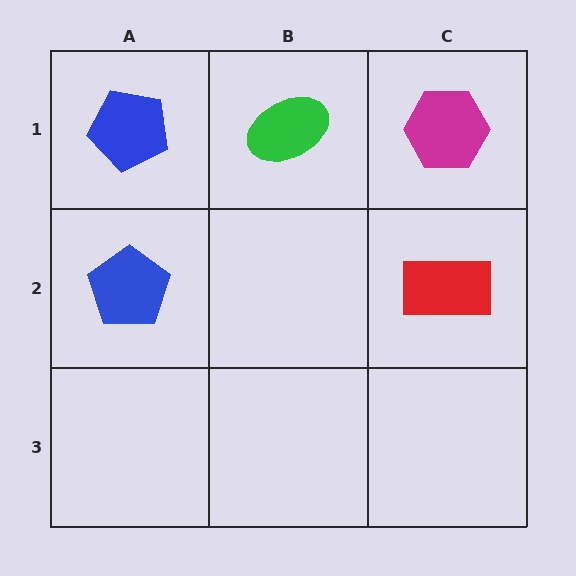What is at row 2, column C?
A red rectangle.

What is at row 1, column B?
A green ellipse.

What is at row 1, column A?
A blue pentagon.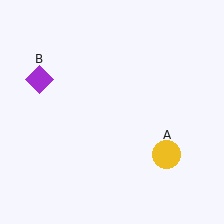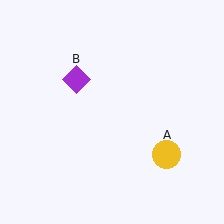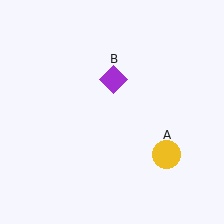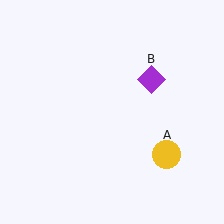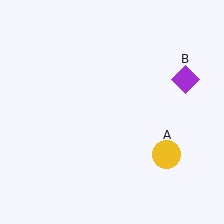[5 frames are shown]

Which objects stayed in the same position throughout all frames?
Yellow circle (object A) remained stationary.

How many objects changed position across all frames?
1 object changed position: purple diamond (object B).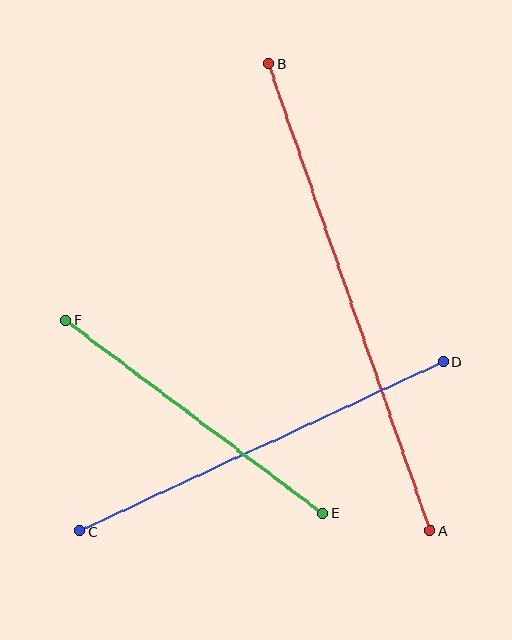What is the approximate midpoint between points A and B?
The midpoint is at approximately (349, 297) pixels.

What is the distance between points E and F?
The distance is approximately 321 pixels.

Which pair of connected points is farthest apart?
Points A and B are farthest apart.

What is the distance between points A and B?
The distance is approximately 494 pixels.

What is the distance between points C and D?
The distance is approximately 401 pixels.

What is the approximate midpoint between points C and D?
The midpoint is at approximately (262, 446) pixels.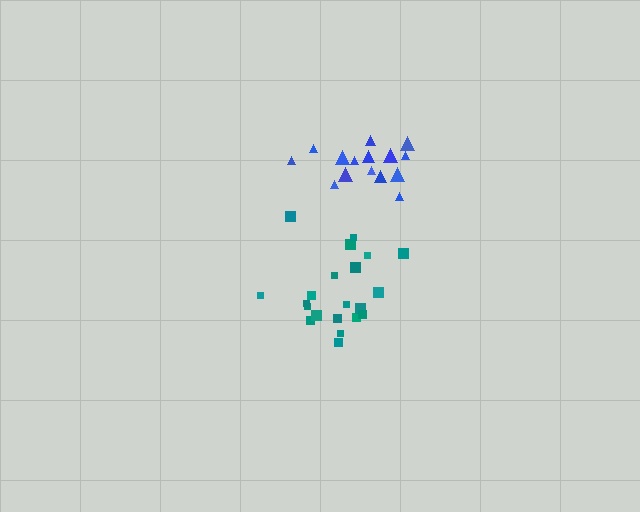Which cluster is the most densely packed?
Blue.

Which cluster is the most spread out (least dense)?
Teal.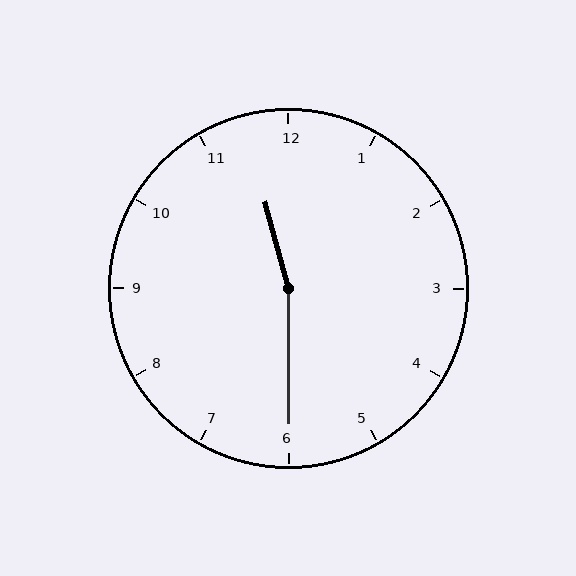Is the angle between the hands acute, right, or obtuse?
It is obtuse.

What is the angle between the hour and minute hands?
Approximately 165 degrees.